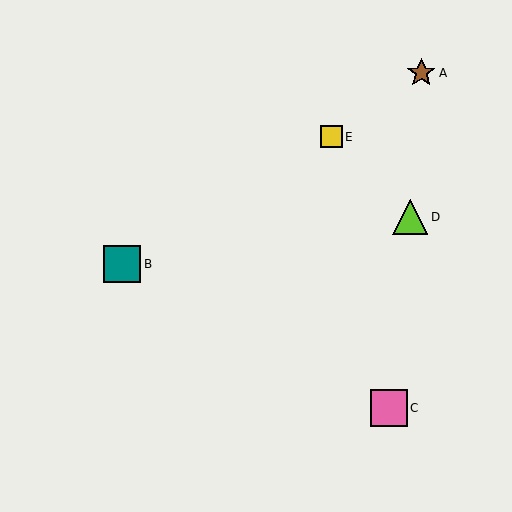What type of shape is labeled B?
Shape B is a teal square.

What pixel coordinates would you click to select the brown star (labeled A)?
Click at (421, 73) to select the brown star A.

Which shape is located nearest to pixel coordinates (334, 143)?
The yellow square (labeled E) at (331, 137) is nearest to that location.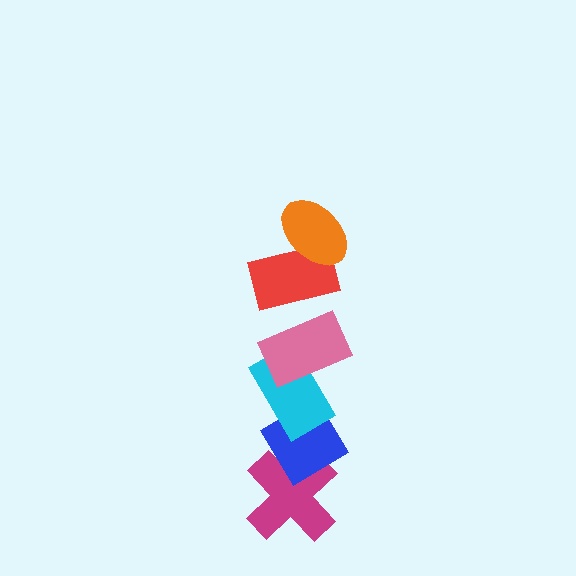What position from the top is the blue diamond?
The blue diamond is 5th from the top.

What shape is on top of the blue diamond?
The cyan rectangle is on top of the blue diamond.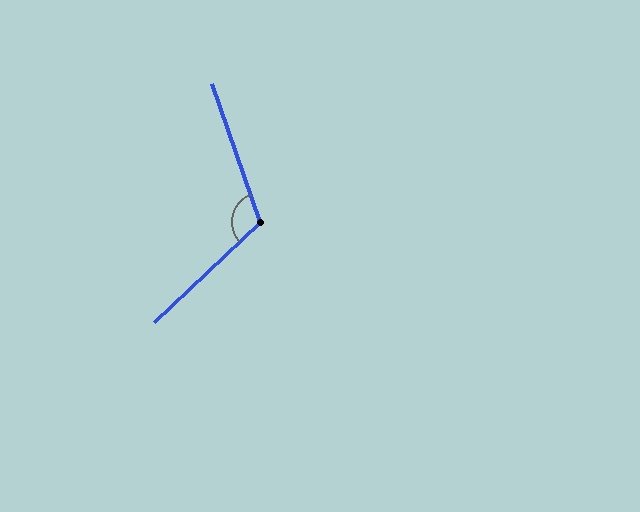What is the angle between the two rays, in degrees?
Approximately 114 degrees.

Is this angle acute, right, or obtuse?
It is obtuse.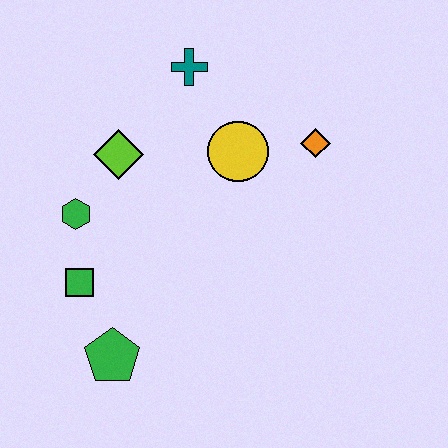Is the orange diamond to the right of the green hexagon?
Yes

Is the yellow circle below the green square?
No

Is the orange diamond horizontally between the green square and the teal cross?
No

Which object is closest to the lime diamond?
The green hexagon is closest to the lime diamond.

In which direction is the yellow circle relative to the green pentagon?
The yellow circle is above the green pentagon.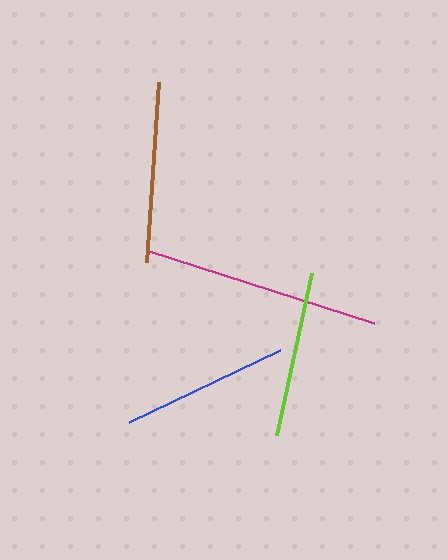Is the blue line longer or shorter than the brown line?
The brown line is longer than the blue line.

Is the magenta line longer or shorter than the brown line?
The magenta line is longer than the brown line.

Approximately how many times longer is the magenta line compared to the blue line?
The magenta line is approximately 1.4 times the length of the blue line.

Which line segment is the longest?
The magenta line is the longest at approximately 239 pixels.